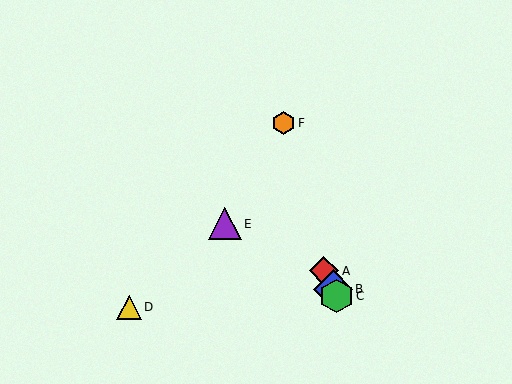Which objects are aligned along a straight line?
Objects A, B, C are aligned along a straight line.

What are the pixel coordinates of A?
Object A is at (324, 271).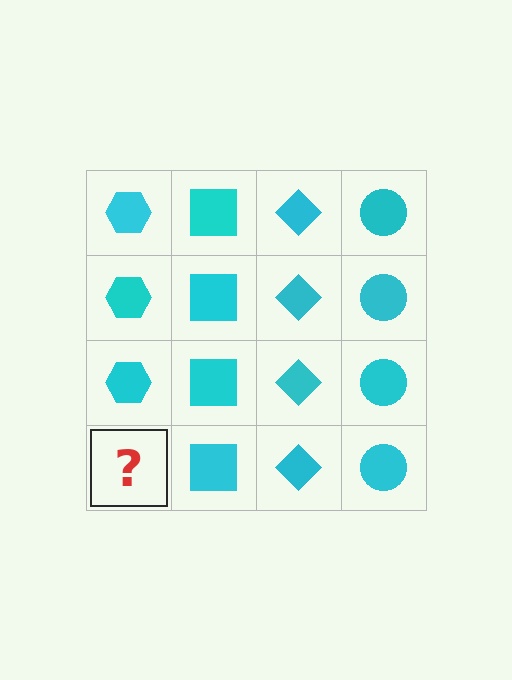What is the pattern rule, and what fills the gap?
The rule is that each column has a consistent shape. The gap should be filled with a cyan hexagon.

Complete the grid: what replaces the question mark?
The question mark should be replaced with a cyan hexagon.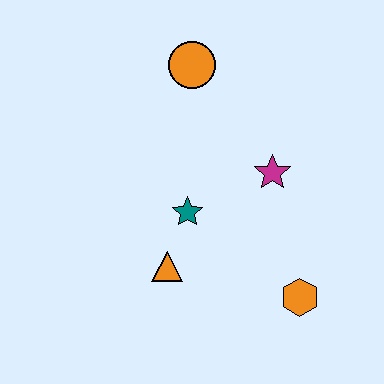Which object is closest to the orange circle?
The magenta star is closest to the orange circle.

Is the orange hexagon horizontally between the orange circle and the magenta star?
No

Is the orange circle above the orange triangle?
Yes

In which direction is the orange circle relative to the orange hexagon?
The orange circle is above the orange hexagon.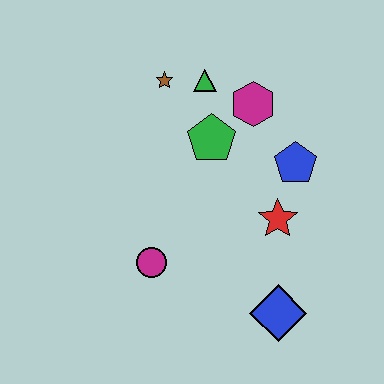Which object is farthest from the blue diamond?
The brown star is farthest from the blue diamond.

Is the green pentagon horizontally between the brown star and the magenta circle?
No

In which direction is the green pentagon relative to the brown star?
The green pentagon is below the brown star.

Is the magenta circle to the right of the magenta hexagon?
No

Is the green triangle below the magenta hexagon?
No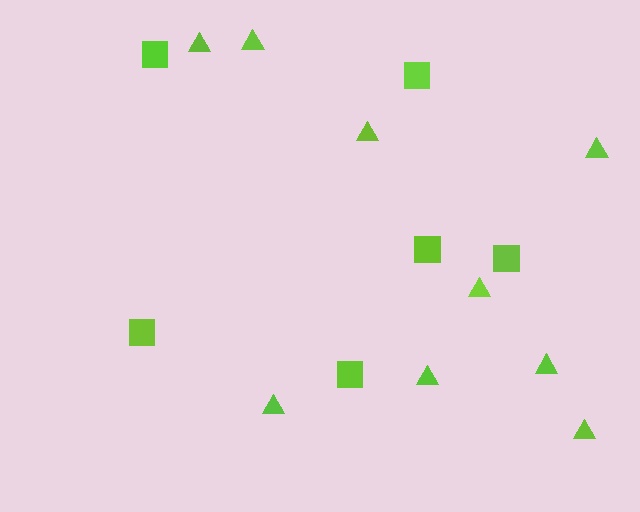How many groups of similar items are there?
There are 2 groups: one group of squares (6) and one group of triangles (9).